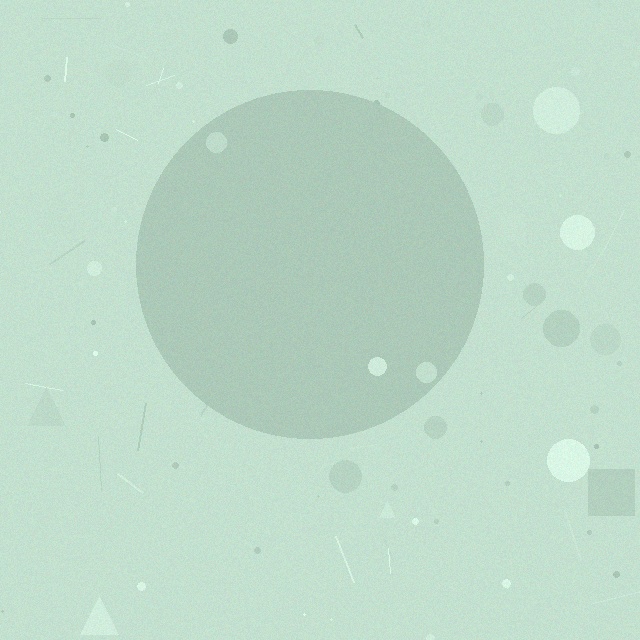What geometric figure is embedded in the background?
A circle is embedded in the background.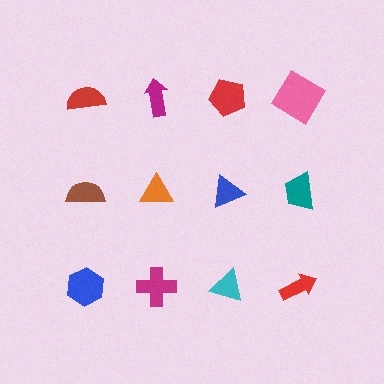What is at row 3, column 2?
A magenta cross.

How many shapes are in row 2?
4 shapes.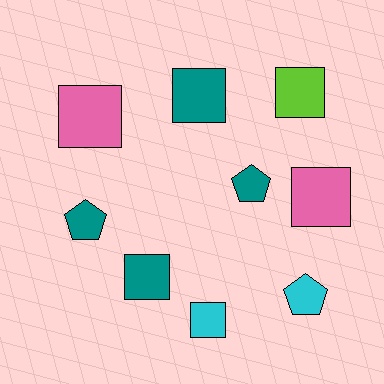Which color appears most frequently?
Teal, with 4 objects.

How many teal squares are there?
There are 2 teal squares.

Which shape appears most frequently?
Square, with 6 objects.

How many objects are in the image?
There are 9 objects.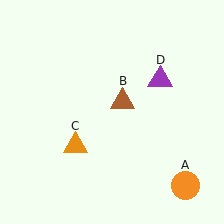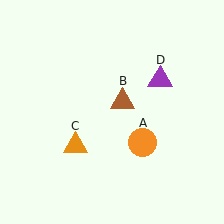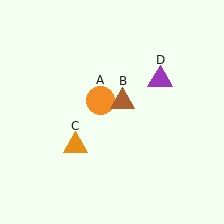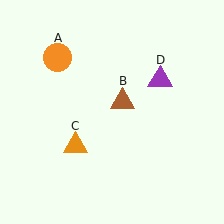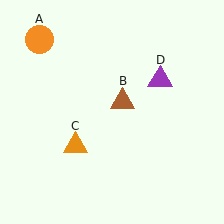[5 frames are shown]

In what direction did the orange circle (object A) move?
The orange circle (object A) moved up and to the left.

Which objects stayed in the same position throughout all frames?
Brown triangle (object B) and orange triangle (object C) and purple triangle (object D) remained stationary.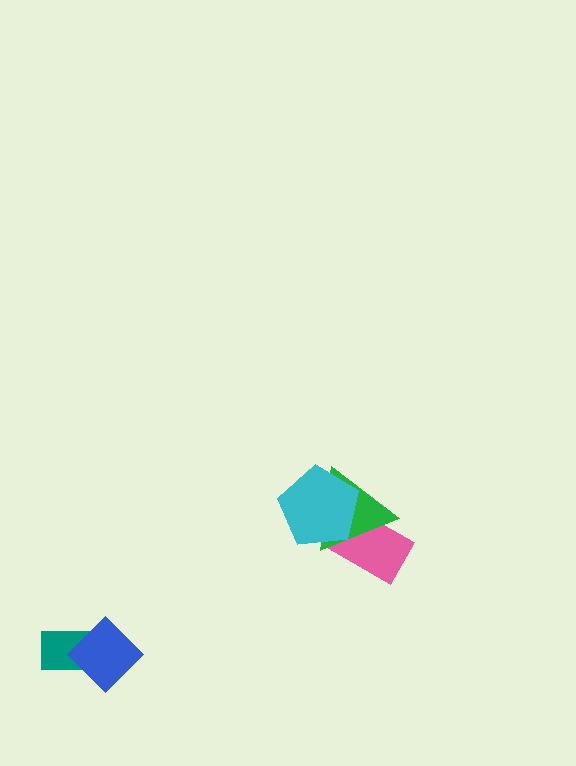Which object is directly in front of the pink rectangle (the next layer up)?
The green triangle is directly in front of the pink rectangle.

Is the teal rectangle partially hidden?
Yes, it is partially covered by another shape.